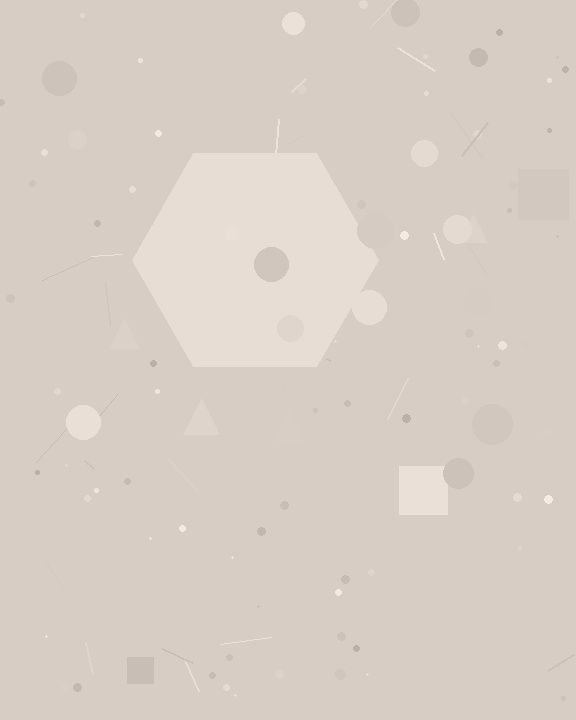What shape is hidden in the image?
A hexagon is hidden in the image.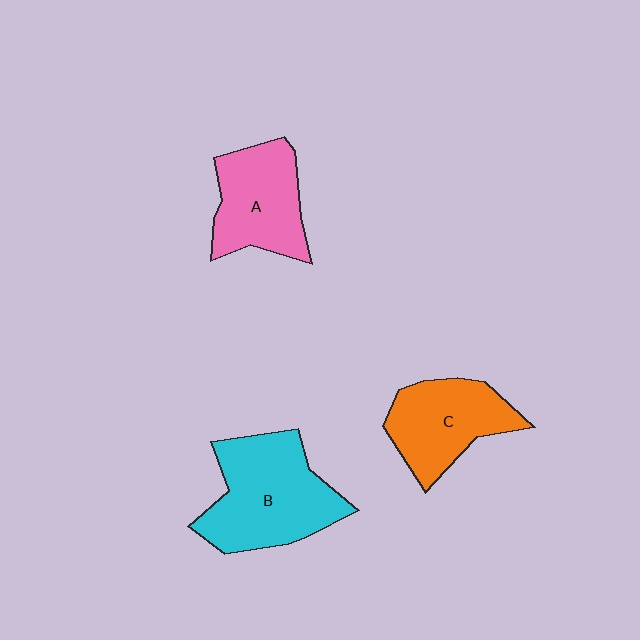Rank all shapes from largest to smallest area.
From largest to smallest: B (cyan), A (pink), C (orange).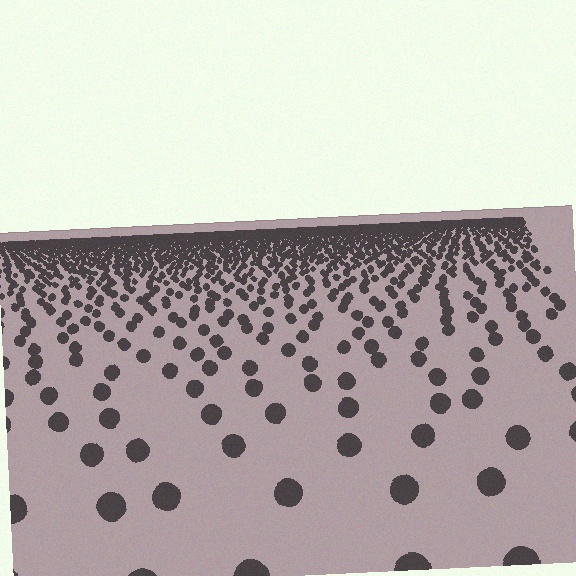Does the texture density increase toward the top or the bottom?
Density increases toward the top.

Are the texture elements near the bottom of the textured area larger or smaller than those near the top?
Larger. Near the bottom, elements are closer to the viewer and appear at a bigger on-screen size.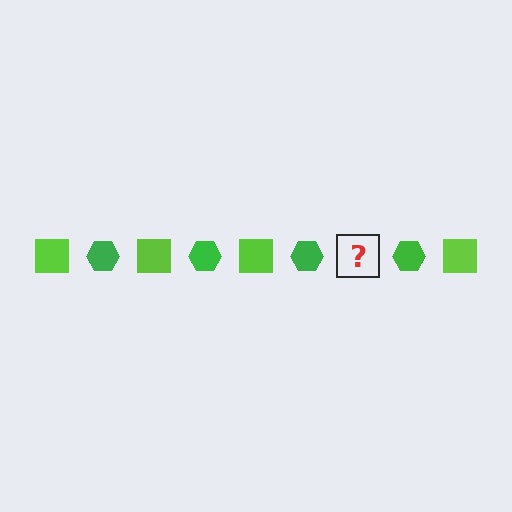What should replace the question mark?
The question mark should be replaced with a lime square.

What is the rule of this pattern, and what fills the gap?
The rule is that the pattern alternates between lime square and green hexagon. The gap should be filled with a lime square.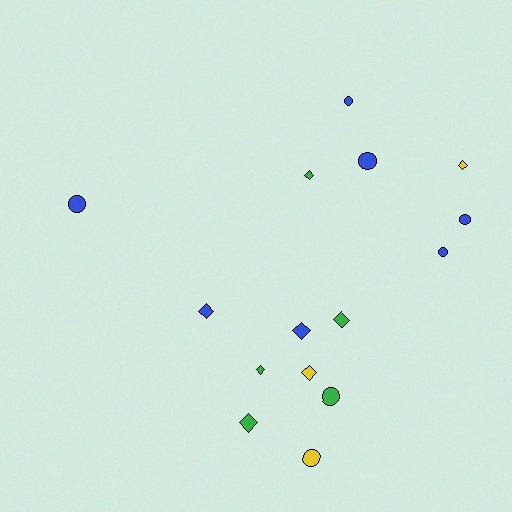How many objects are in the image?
There are 15 objects.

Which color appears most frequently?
Blue, with 7 objects.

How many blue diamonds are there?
There are 2 blue diamonds.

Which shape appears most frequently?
Diamond, with 8 objects.